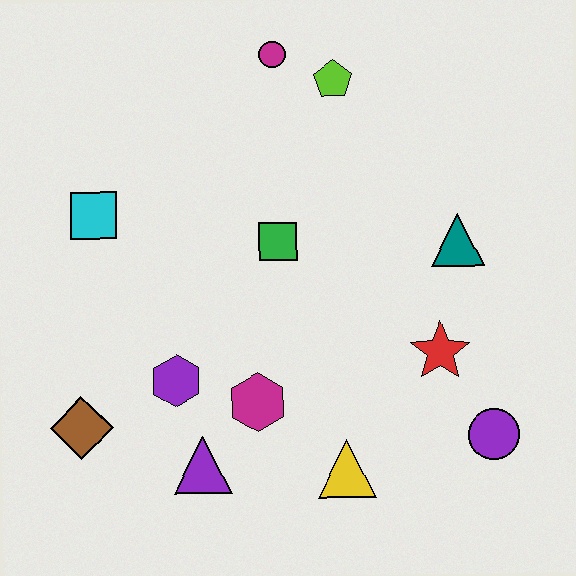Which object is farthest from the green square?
The purple circle is farthest from the green square.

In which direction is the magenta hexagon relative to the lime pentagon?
The magenta hexagon is below the lime pentagon.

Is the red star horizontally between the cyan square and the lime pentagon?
No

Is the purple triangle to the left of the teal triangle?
Yes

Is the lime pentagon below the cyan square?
No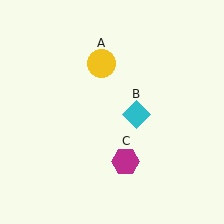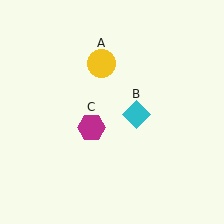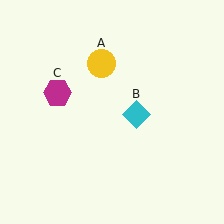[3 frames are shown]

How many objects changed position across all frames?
1 object changed position: magenta hexagon (object C).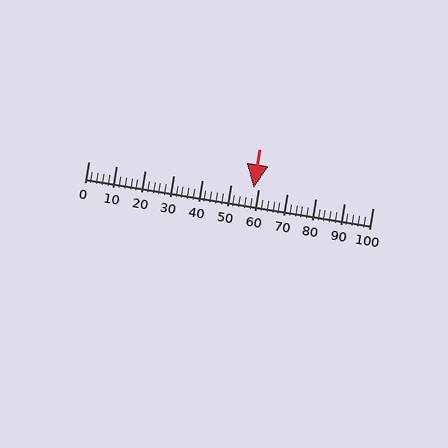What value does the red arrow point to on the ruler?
The red arrow points to approximately 58.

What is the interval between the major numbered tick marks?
The major tick marks are spaced 10 units apart.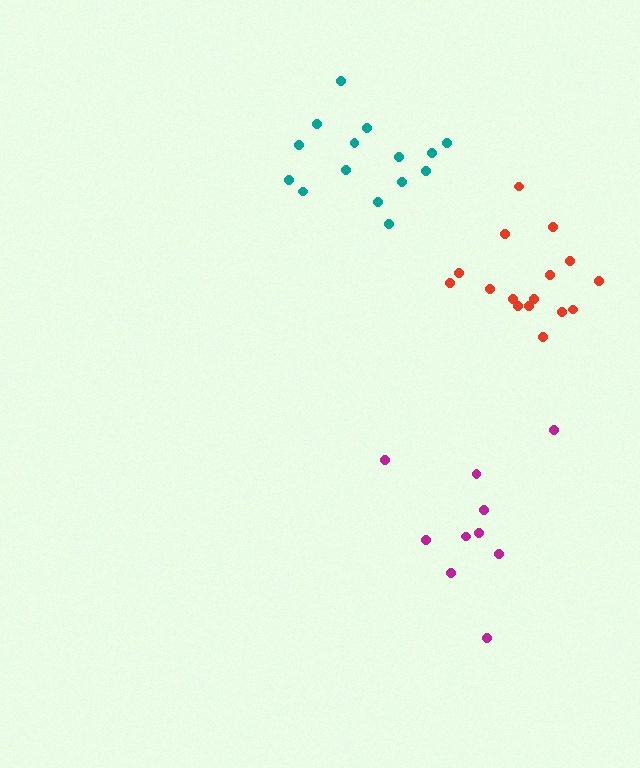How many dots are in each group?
Group 1: 10 dots, Group 2: 16 dots, Group 3: 15 dots (41 total).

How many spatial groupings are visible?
There are 3 spatial groupings.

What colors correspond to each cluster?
The clusters are colored: magenta, red, teal.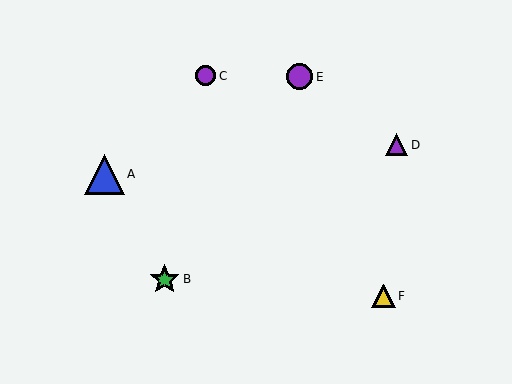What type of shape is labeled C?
Shape C is a purple circle.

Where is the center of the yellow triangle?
The center of the yellow triangle is at (383, 296).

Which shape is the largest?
The blue triangle (labeled A) is the largest.